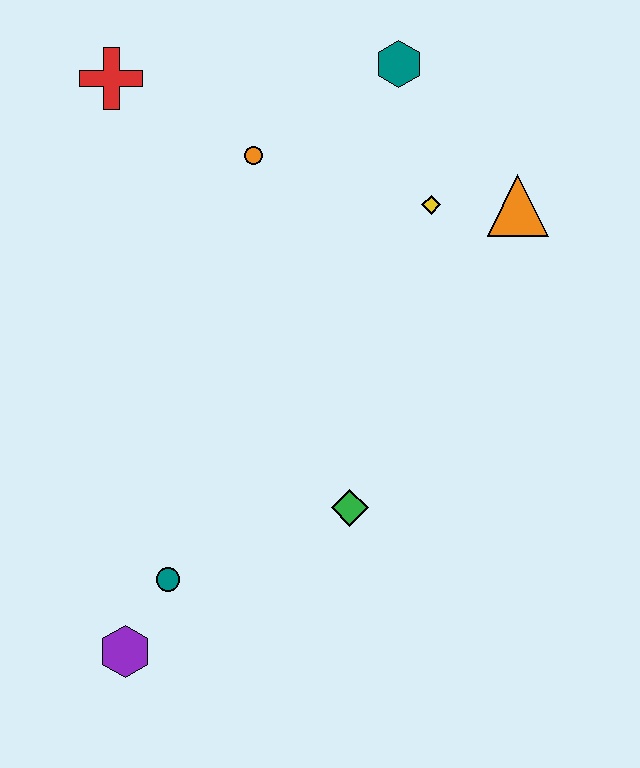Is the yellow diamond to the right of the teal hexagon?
Yes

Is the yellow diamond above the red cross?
No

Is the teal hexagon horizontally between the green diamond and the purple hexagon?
No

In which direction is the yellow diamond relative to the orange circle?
The yellow diamond is to the right of the orange circle.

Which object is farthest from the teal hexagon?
The purple hexagon is farthest from the teal hexagon.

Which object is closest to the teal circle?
The purple hexagon is closest to the teal circle.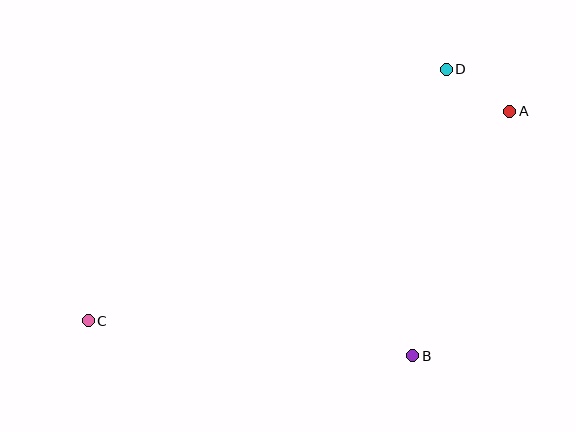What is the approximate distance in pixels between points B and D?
The distance between B and D is approximately 289 pixels.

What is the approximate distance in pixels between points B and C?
The distance between B and C is approximately 327 pixels.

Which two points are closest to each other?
Points A and D are closest to each other.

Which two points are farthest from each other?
Points A and C are farthest from each other.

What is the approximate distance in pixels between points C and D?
The distance between C and D is approximately 438 pixels.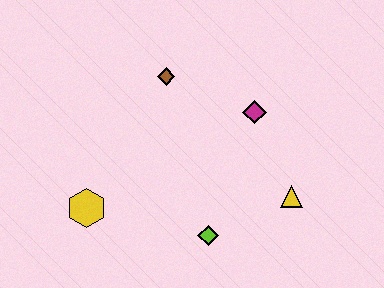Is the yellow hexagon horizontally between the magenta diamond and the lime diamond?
No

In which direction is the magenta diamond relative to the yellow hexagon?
The magenta diamond is to the right of the yellow hexagon.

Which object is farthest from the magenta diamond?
The yellow hexagon is farthest from the magenta diamond.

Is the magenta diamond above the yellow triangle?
Yes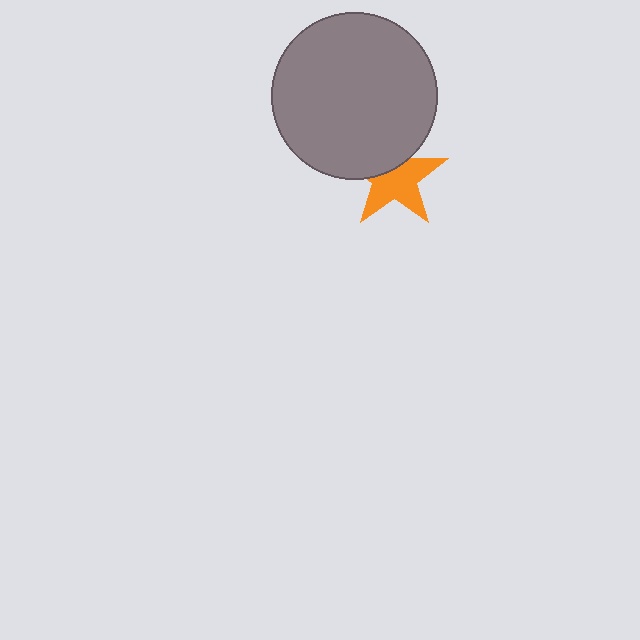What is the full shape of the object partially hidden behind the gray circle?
The partially hidden object is an orange star.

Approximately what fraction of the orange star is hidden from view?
Roughly 37% of the orange star is hidden behind the gray circle.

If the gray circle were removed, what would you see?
You would see the complete orange star.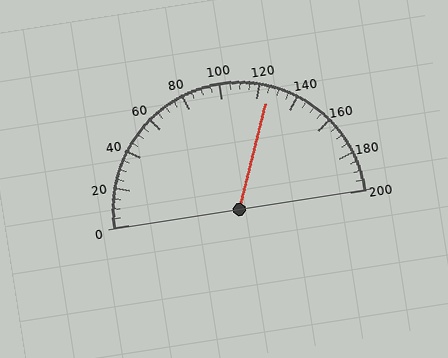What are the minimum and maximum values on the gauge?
The gauge ranges from 0 to 200.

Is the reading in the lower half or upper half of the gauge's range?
The reading is in the upper half of the range (0 to 200).